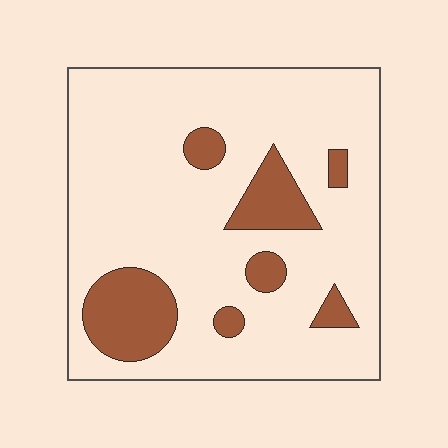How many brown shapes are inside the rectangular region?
7.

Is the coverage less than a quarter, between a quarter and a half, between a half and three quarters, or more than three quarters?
Less than a quarter.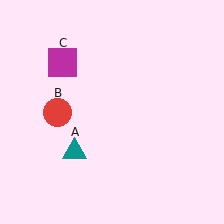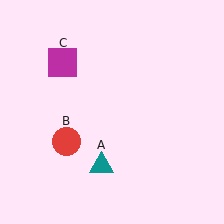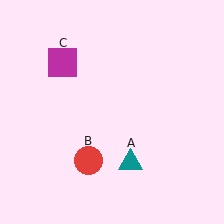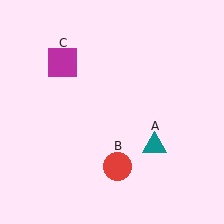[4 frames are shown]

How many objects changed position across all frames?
2 objects changed position: teal triangle (object A), red circle (object B).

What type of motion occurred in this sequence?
The teal triangle (object A), red circle (object B) rotated counterclockwise around the center of the scene.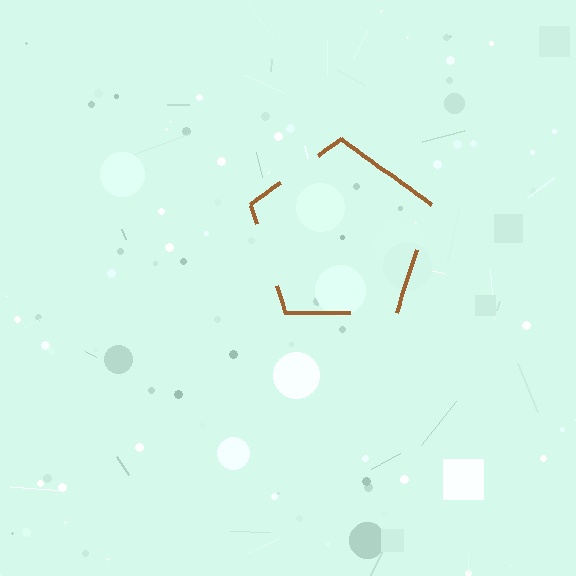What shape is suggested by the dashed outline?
The dashed outline suggests a pentagon.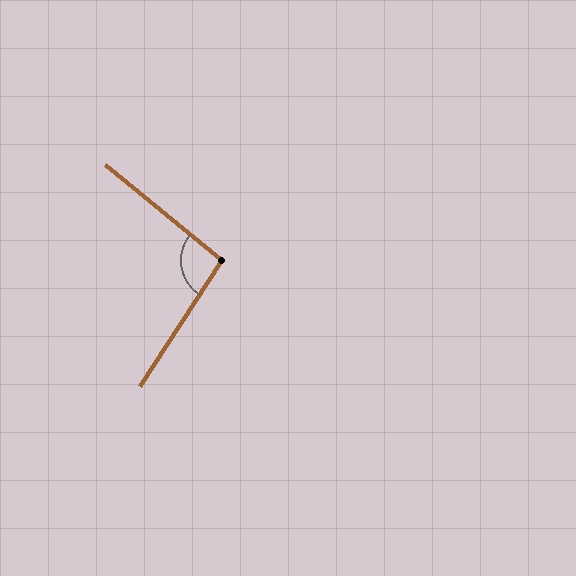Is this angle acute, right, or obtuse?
It is obtuse.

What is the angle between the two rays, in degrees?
Approximately 96 degrees.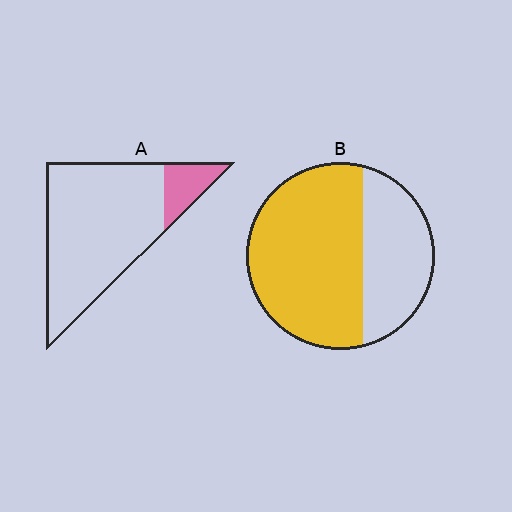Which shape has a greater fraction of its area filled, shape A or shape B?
Shape B.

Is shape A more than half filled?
No.